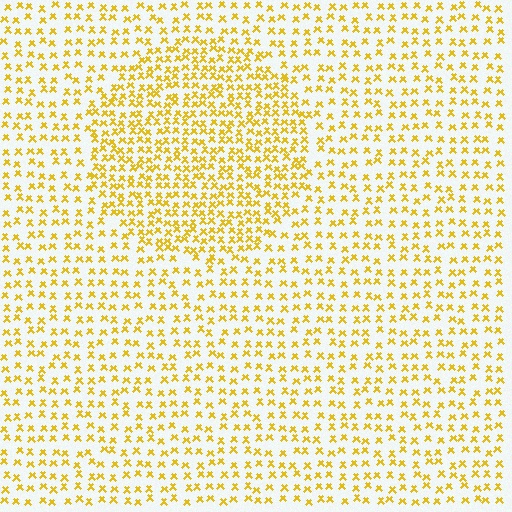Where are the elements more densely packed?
The elements are more densely packed inside the circle boundary.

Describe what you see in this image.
The image contains small yellow elements arranged at two different densities. A circle-shaped region is visible where the elements are more densely packed than the surrounding area.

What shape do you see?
I see a circle.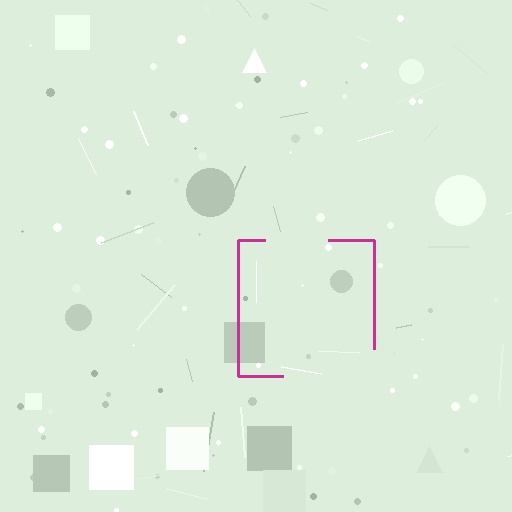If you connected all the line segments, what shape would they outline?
They would outline a square.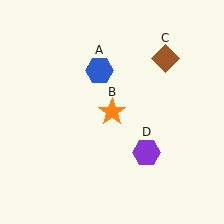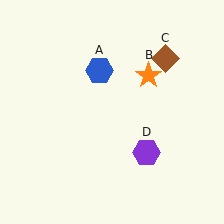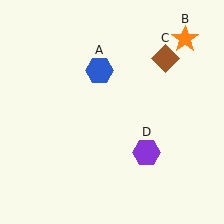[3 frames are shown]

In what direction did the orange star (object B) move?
The orange star (object B) moved up and to the right.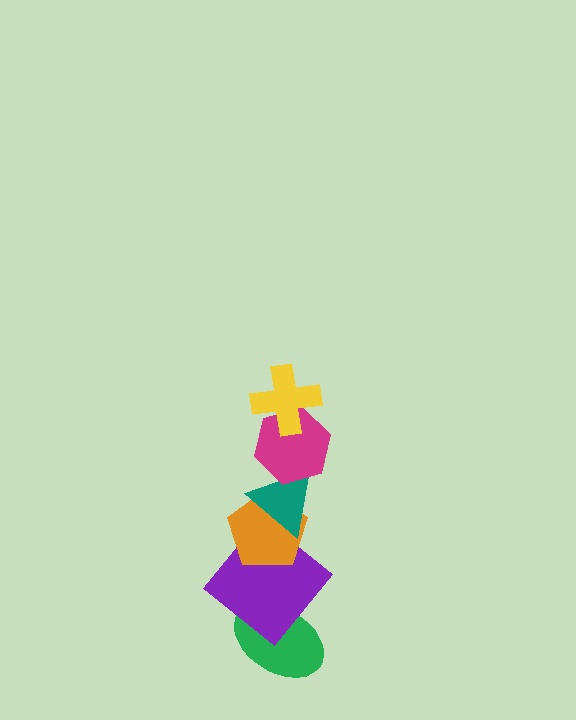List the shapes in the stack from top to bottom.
From top to bottom: the yellow cross, the magenta hexagon, the teal triangle, the orange pentagon, the purple diamond, the green ellipse.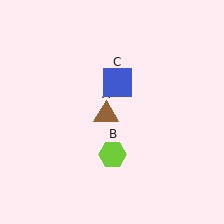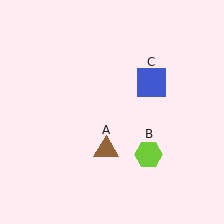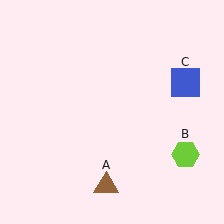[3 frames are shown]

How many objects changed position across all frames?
3 objects changed position: brown triangle (object A), lime hexagon (object B), blue square (object C).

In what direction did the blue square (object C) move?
The blue square (object C) moved right.